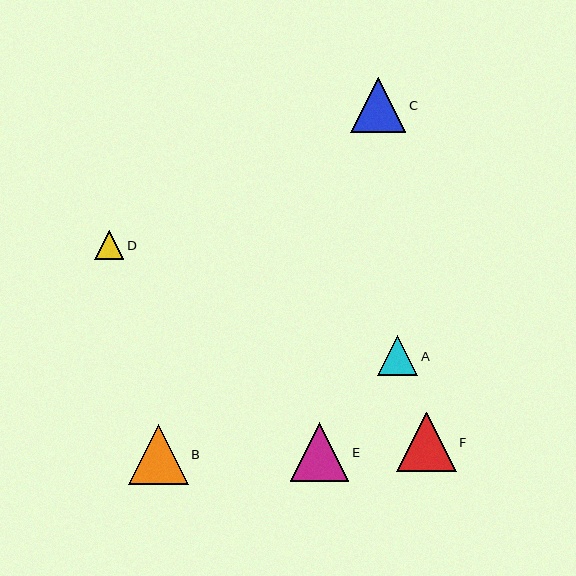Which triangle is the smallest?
Triangle D is the smallest with a size of approximately 29 pixels.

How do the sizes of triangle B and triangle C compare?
Triangle B and triangle C are approximately the same size.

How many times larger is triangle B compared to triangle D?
Triangle B is approximately 2.1 times the size of triangle D.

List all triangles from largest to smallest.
From largest to smallest: B, F, E, C, A, D.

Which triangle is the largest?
Triangle B is the largest with a size of approximately 60 pixels.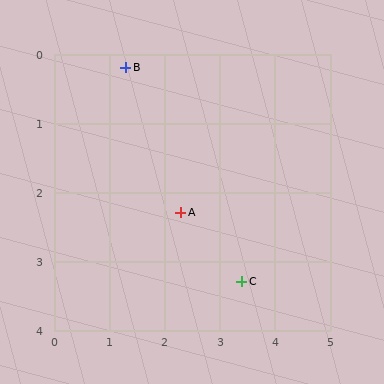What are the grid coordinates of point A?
Point A is at approximately (2.3, 2.3).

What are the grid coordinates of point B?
Point B is at approximately (1.3, 0.2).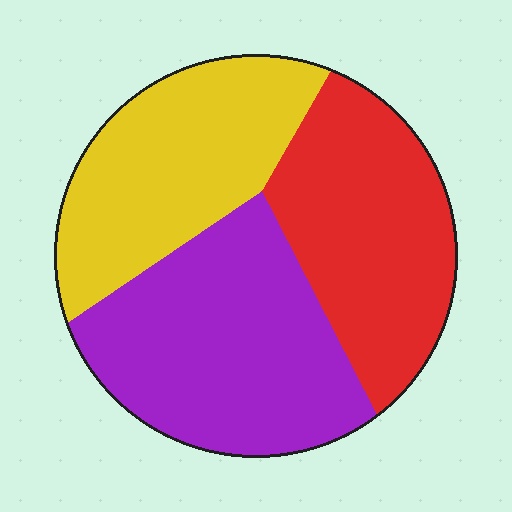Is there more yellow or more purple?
Purple.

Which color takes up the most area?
Purple, at roughly 40%.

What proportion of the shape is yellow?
Yellow covers 30% of the shape.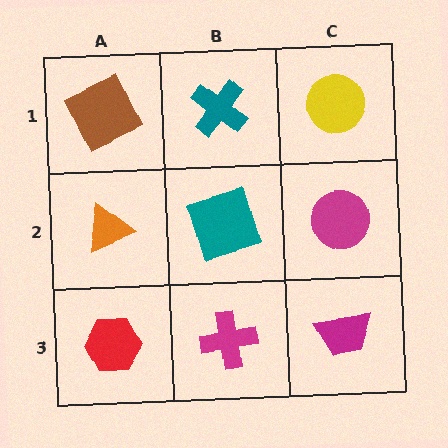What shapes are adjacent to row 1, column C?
A magenta circle (row 2, column C), a teal cross (row 1, column B).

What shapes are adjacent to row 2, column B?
A teal cross (row 1, column B), a magenta cross (row 3, column B), an orange triangle (row 2, column A), a magenta circle (row 2, column C).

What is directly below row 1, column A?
An orange triangle.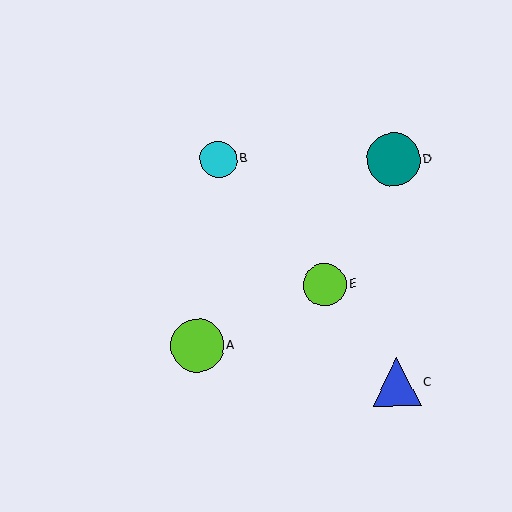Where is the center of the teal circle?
The center of the teal circle is at (393, 159).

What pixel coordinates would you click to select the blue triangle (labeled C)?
Click at (396, 382) to select the blue triangle C.